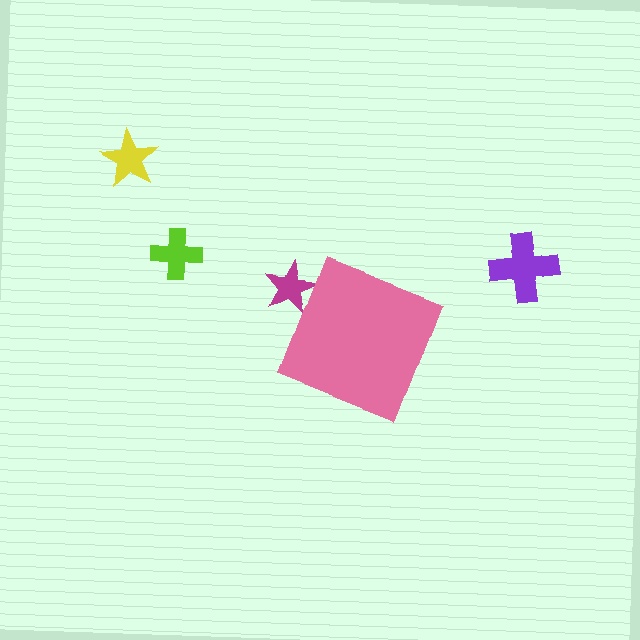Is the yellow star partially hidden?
No, the yellow star is fully visible.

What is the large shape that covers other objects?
A pink diamond.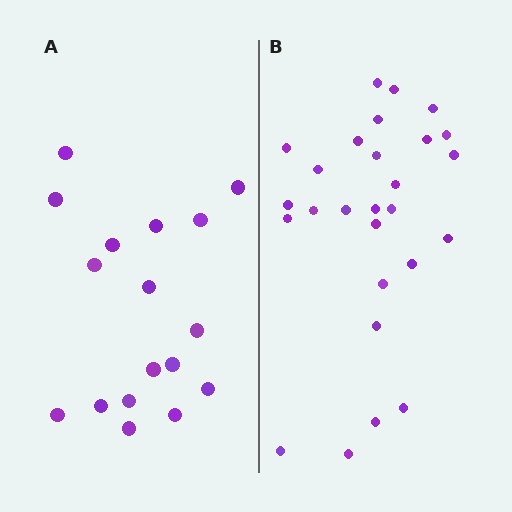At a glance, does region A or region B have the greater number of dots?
Region B (the right region) has more dots.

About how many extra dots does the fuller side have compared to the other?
Region B has roughly 10 or so more dots than region A.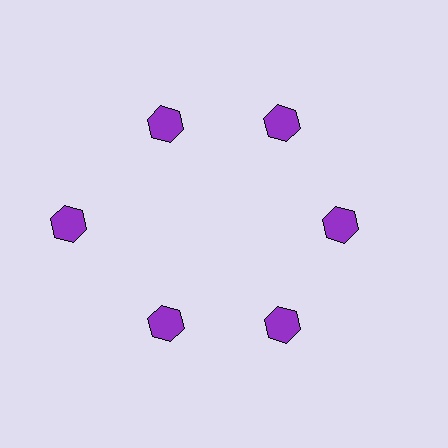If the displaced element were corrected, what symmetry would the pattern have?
It would have 6-fold rotational symmetry — the pattern would map onto itself every 60 degrees.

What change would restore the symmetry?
The symmetry would be restored by moving it inward, back onto the ring so that all 6 hexagons sit at equal angles and equal distance from the center.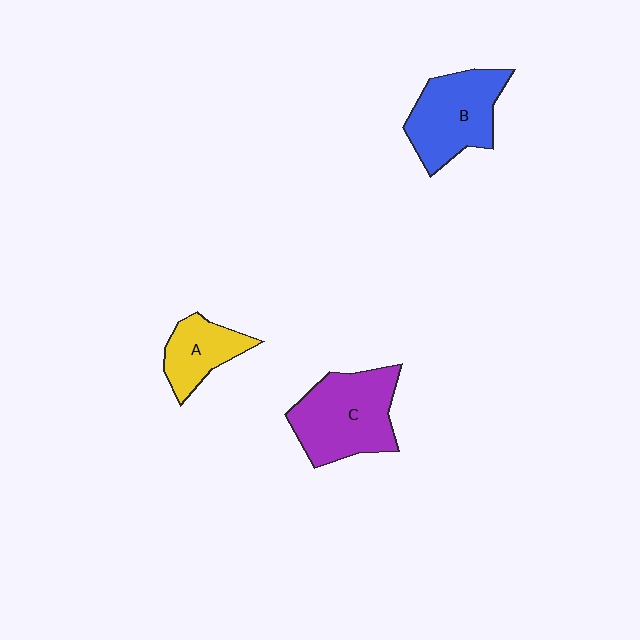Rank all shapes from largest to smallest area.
From largest to smallest: C (purple), B (blue), A (yellow).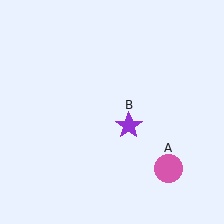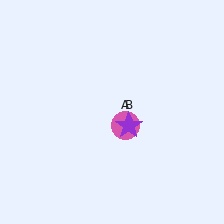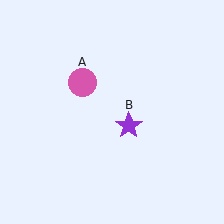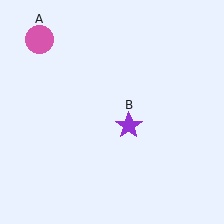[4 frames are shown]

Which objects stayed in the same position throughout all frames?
Purple star (object B) remained stationary.